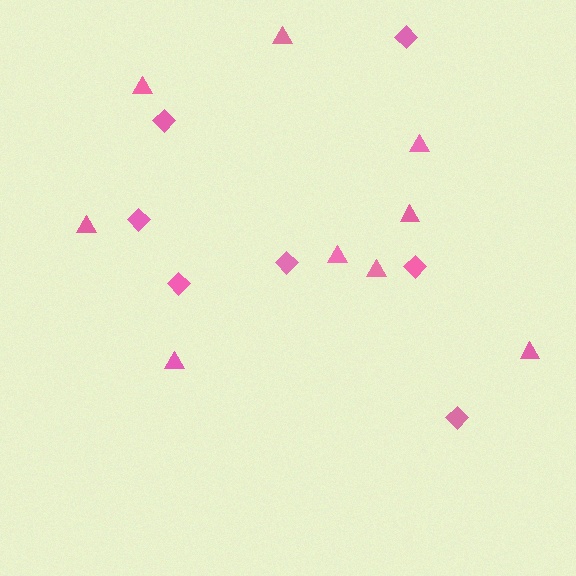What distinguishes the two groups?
There are 2 groups: one group of diamonds (7) and one group of triangles (9).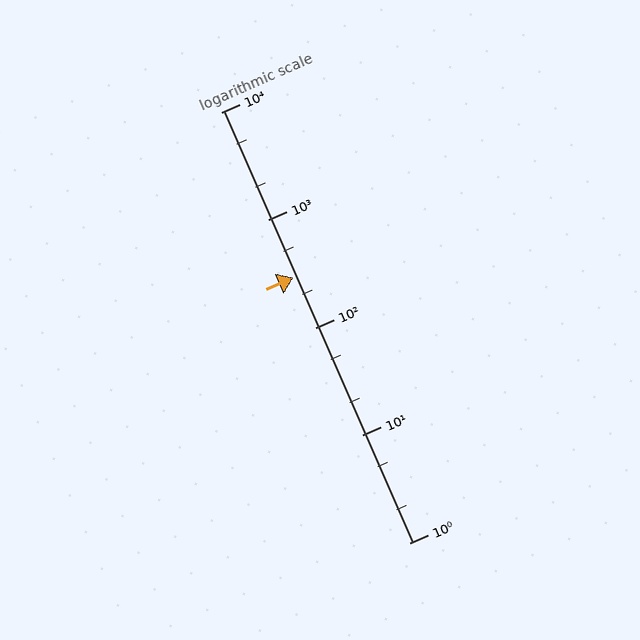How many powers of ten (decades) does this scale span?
The scale spans 4 decades, from 1 to 10000.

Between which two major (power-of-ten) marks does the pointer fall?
The pointer is between 100 and 1000.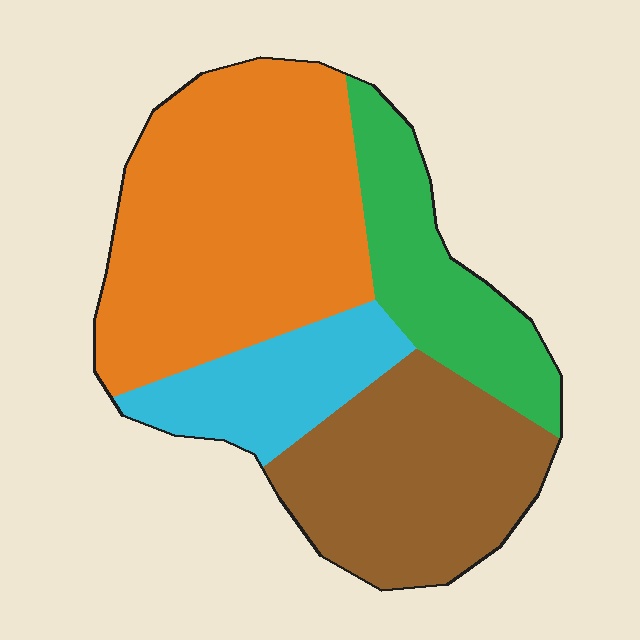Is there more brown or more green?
Brown.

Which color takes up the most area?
Orange, at roughly 40%.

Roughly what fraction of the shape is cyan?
Cyan covers about 15% of the shape.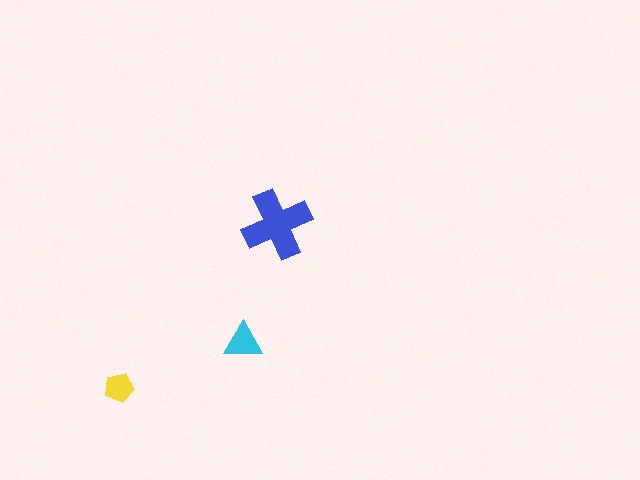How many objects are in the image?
There are 3 objects in the image.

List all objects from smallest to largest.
The yellow pentagon, the cyan triangle, the blue cross.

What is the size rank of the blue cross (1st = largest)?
1st.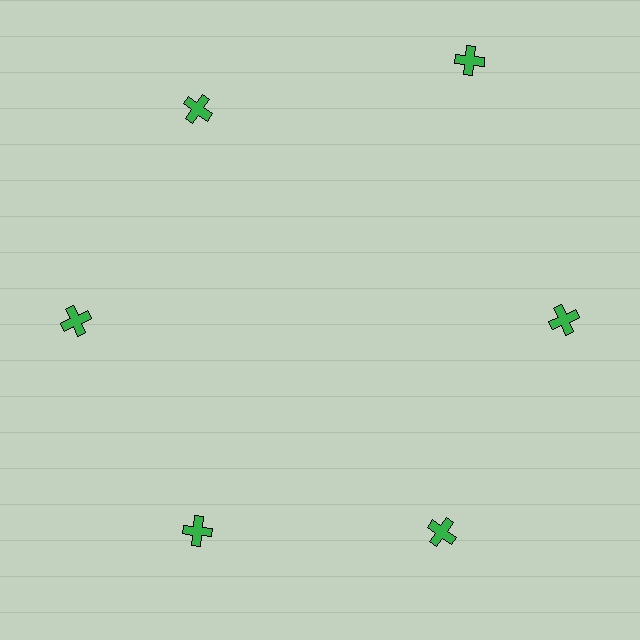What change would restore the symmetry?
The symmetry would be restored by moving it inward, back onto the ring so that all 6 crosses sit at equal angles and equal distance from the center.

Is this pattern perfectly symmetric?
No. The 6 green crosses are arranged in a ring, but one element near the 1 o'clock position is pushed outward from the center, breaking the 6-fold rotational symmetry.